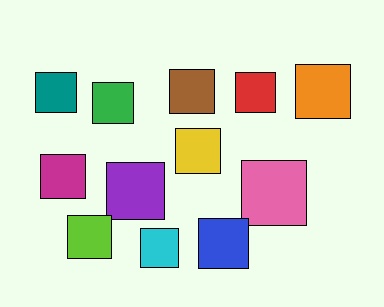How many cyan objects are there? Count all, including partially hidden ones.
There is 1 cyan object.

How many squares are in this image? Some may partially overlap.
There are 12 squares.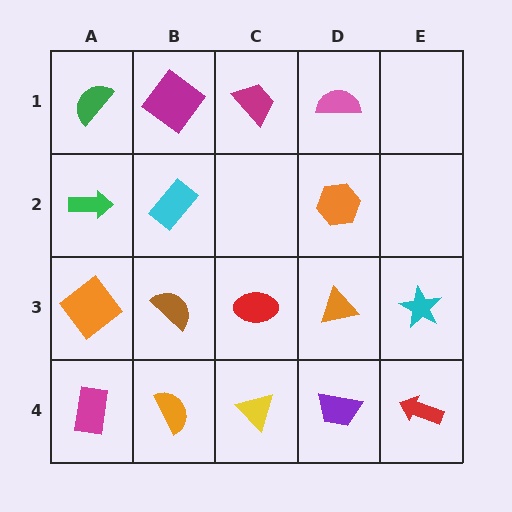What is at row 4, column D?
A purple trapezoid.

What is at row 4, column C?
A yellow triangle.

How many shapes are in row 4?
5 shapes.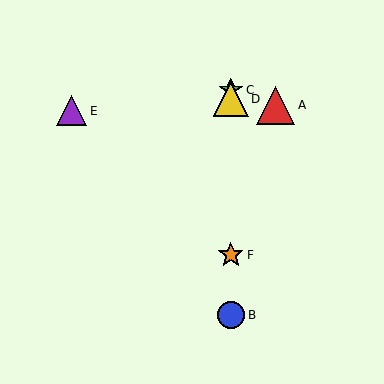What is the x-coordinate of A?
Object A is at x≈276.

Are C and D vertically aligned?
Yes, both are at x≈231.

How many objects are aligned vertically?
4 objects (B, C, D, F) are aligned vertically.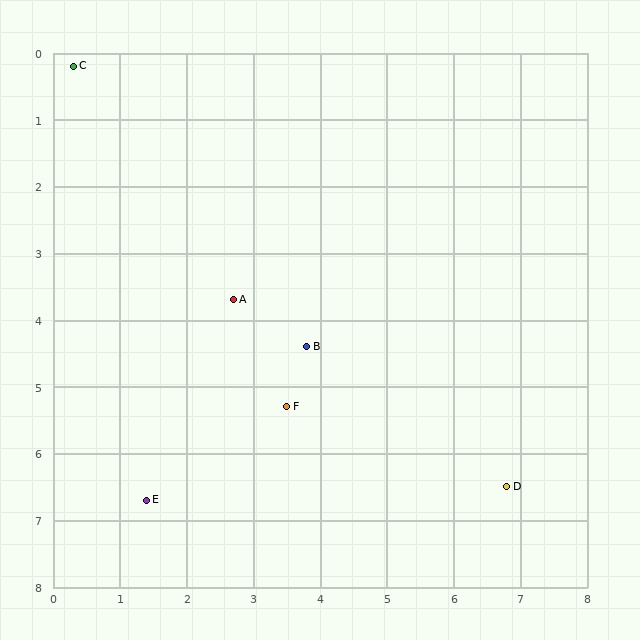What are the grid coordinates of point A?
Point A is at approximately (2.7, 3.7).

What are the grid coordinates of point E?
Point E is at approximately (1.4, 6.7).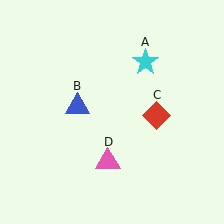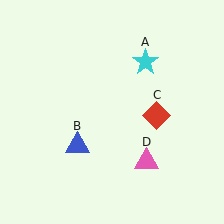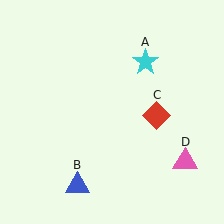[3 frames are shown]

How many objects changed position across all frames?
2 objects changed position: blue triangle (object B), pink triangle (object D).